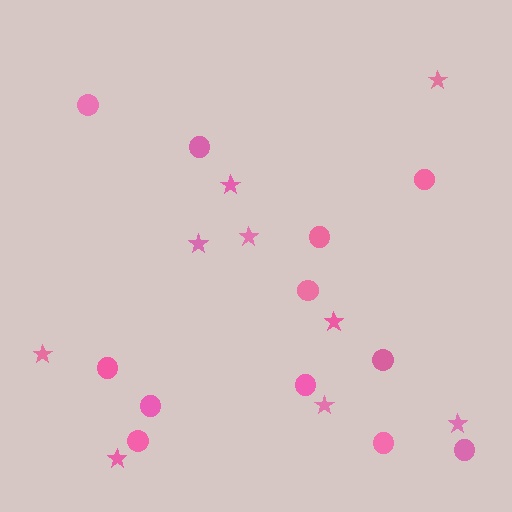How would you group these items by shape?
There are 2 groups: one group of stars (9) and one group of circles (12).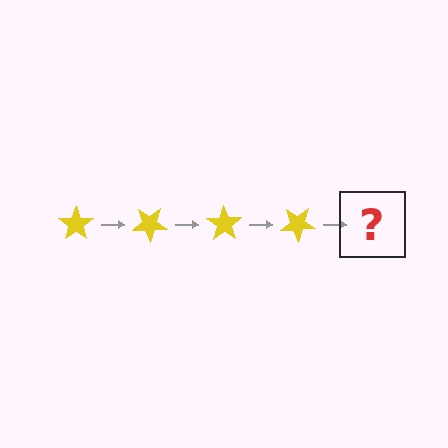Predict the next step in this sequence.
The next step is a yellow star rotated 140 degrees.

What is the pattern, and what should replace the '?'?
The pattern is that the star rotates 35 degrees each step. The '?' should be a yellow star rotated 140 degrees.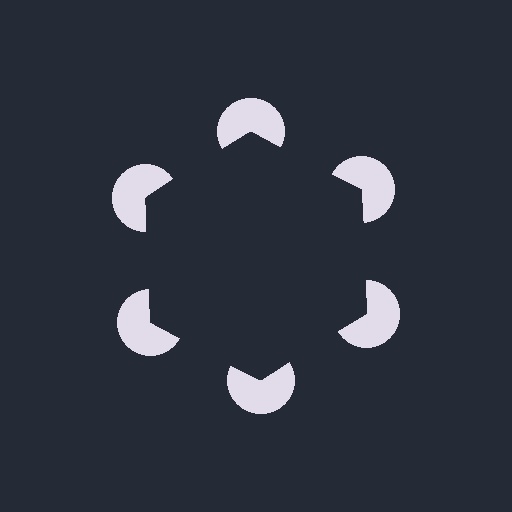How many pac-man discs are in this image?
There are 6 — one at each vertex of the illusory hexagon.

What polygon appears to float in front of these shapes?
An illusory hexagon — its edges are inferred from the aligned wedge cuts in the pac-man discs, not physically drawn.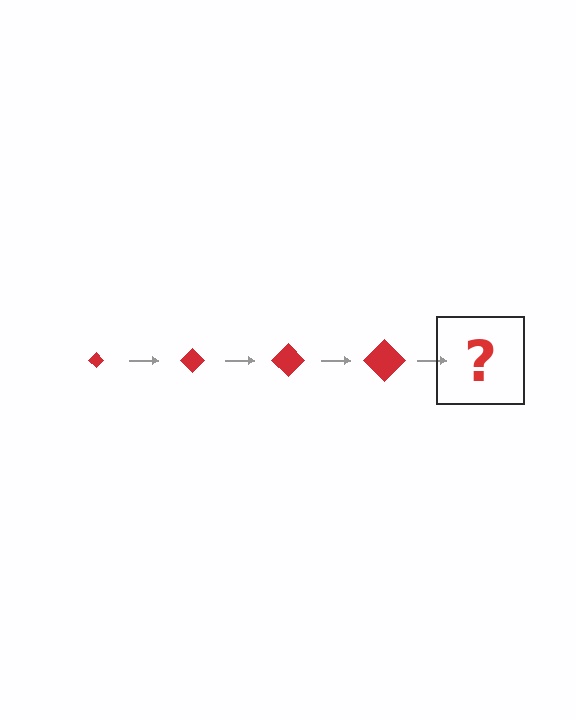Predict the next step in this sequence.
The next step is a red diamond, larger than the previous one.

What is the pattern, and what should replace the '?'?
The pattern is that the diamond gets progressively larger each step. The '?' should be a red diamond, larger than the previous one.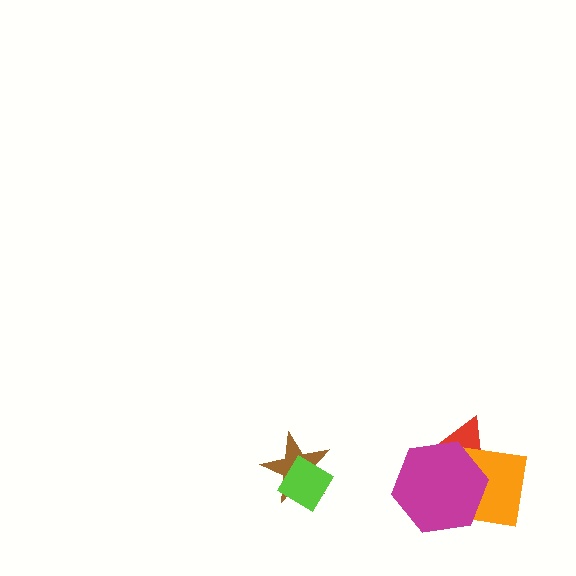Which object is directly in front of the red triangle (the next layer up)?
The orange square is directly in front of the red triangle.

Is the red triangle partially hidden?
Yes, it is partially covered by another shape.